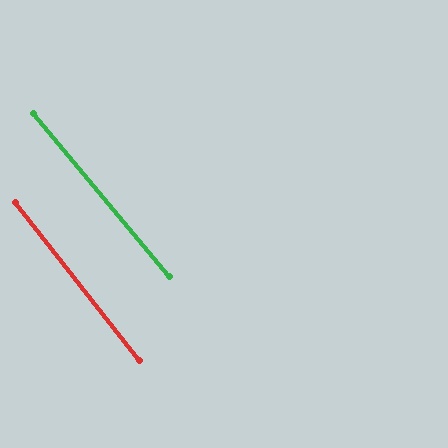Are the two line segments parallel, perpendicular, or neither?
Parallel — their directions differ by only 1.7°.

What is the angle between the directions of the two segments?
Approximately 2 degrees.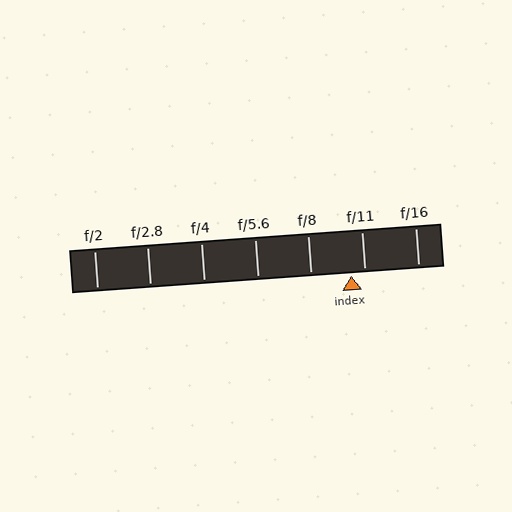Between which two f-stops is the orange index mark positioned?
The index mark is between f/8 and f/11.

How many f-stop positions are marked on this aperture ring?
There are 7 f-stop positions marked.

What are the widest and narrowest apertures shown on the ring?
The widest aperture shown is f/2 and the narrowest is f/16.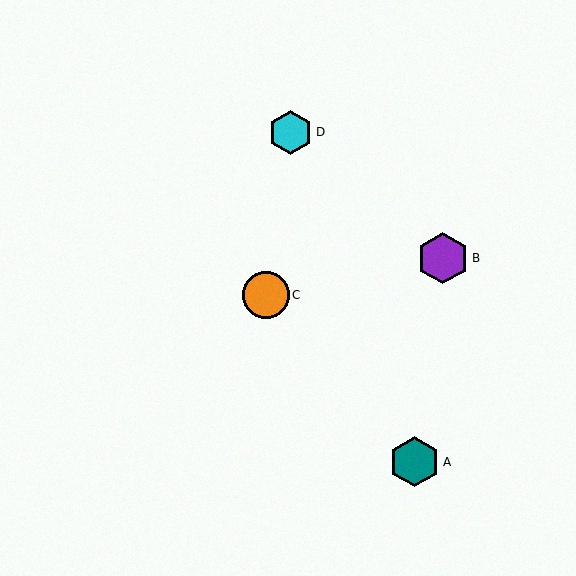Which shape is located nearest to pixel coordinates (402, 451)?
The teal hexagon (labeled A) at (415, 462) is nearest to that location.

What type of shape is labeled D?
Shape D is a cyan hexagon.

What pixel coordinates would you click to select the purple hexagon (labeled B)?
Click at (443, 258) to select the purple hexagon B.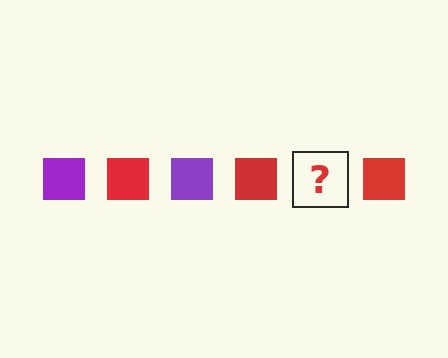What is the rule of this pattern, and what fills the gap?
The rule is that the pattern cycles through purple, red squares. The gap should be filled with a purple square.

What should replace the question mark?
The question mark should be replaced with a purple square.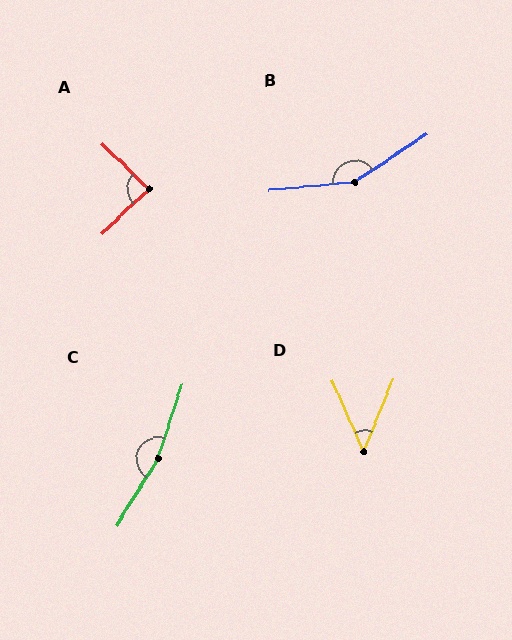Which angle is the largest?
C, at approximately 166 degrees.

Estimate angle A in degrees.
Approximately 88 degrees.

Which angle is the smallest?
D, at approximately 46 degrees.